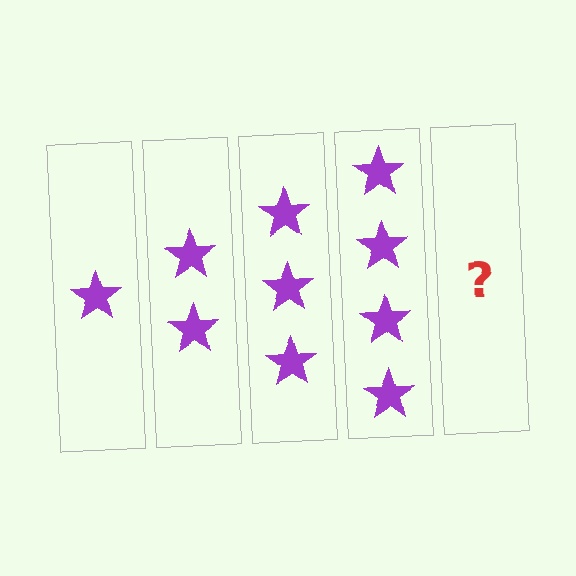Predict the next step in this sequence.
The next step is 5 stars.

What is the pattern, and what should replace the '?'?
The pattern is that each step adds one more star. The '?' should be 5 stars.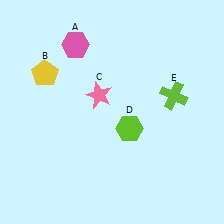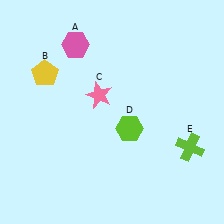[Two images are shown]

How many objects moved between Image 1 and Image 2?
1 object moved between the two images.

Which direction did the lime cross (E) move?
The lime cross (E) moved down.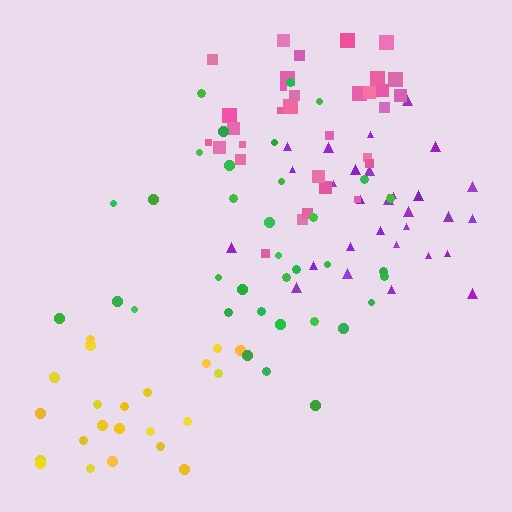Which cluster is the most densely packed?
Pink.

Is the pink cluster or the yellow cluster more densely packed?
Pink.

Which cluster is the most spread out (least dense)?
Green.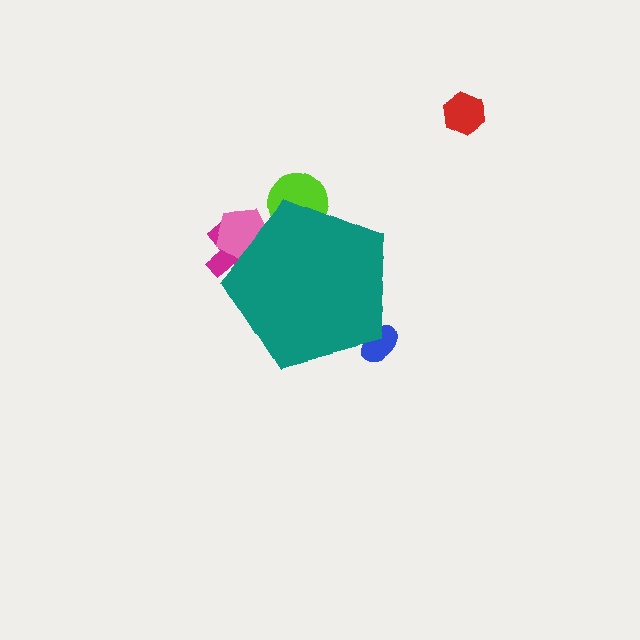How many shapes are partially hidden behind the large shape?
4 shapes are partially hidden.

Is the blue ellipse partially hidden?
Yes, the blue ellipse is partially hidden behind the teal pentagon.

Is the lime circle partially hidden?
Yes, the lime circle is partially hidden behind the teal pentagon.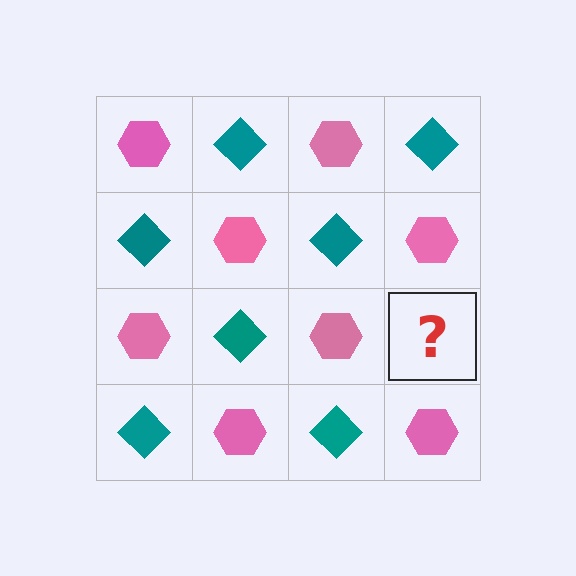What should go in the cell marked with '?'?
The missing cell should contain a teal diamond.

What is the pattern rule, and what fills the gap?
The rule is that it alternates pink hexagon and teal diamond in a checkerboard pattern. The gap should be filled with a teal diamond.